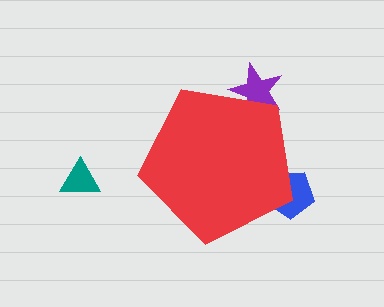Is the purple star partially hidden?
Yes, the purple star is partially hidden behind the red pentagon.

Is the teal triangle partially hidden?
No, the teal triangle is fully visible.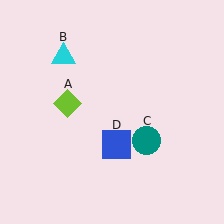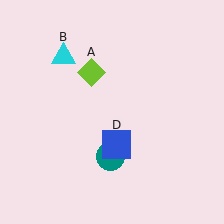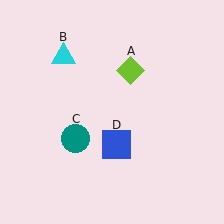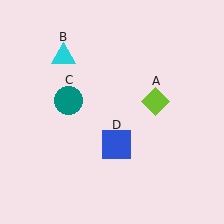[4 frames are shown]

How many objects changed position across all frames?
2 objects changed position: lime diamond (object A), teal circle (object C).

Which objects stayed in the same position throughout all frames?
Cyan triangle (object B) and blue square (object D) remained stationary.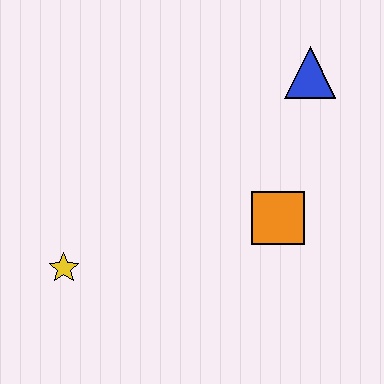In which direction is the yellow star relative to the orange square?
The yellow star is to the left of the orange square.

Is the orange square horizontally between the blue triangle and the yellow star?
Yes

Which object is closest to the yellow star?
The orange square is closest to the yellow star.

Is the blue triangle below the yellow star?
No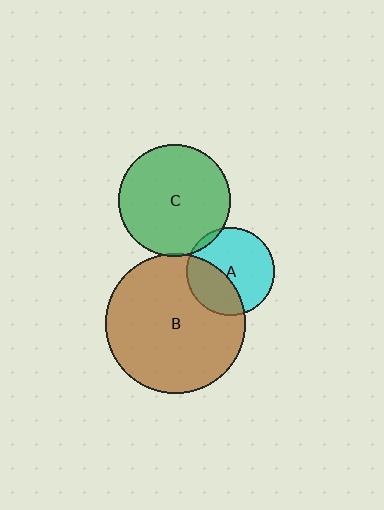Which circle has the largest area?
Circle B (brown).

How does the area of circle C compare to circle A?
Approximately 1.6 times.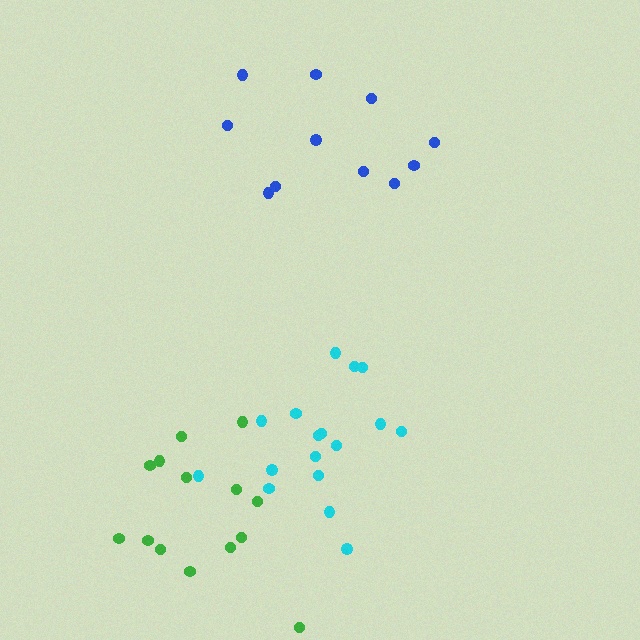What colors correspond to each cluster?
The clusters are colored: cyan, blue, green.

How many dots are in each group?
Group 1: 17 dots, Group 2: 11 dots, Group 3: 14 dots (42 total).